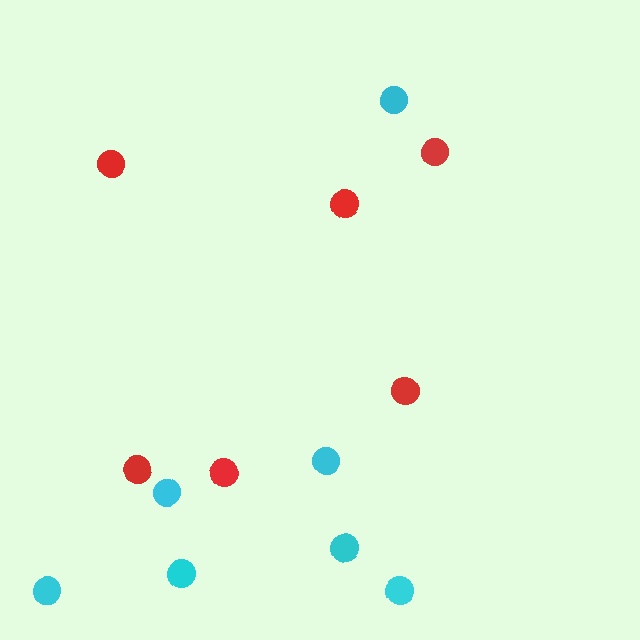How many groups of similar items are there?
There are 2 groups: one group of cyan circles (7) and one group of red circles (6).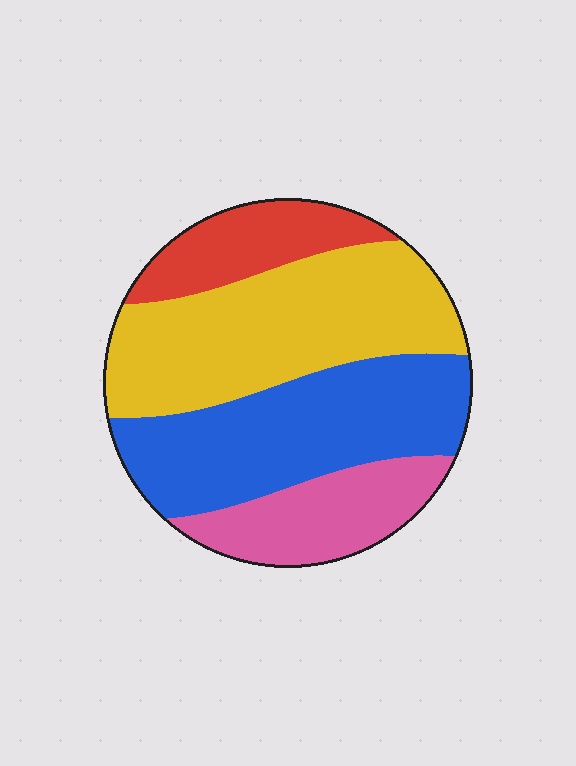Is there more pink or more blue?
Blue.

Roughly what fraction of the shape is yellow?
Yellow covers around 35% of the shape.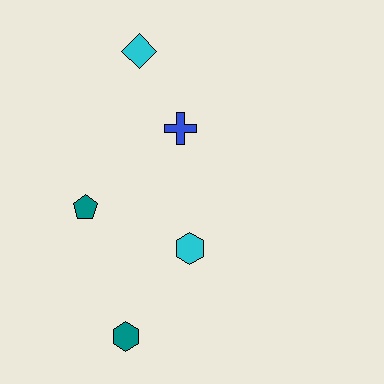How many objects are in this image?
There are 5 objects.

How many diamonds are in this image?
There is 1 diamond.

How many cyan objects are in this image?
There are 2 cyan objects.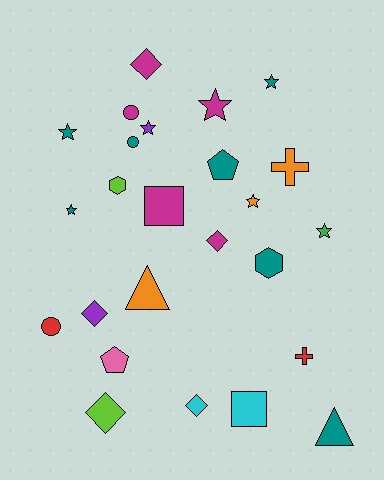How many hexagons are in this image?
There are 2 hexagons.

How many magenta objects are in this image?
There are 5 magenta objects.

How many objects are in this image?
There are 25 objects.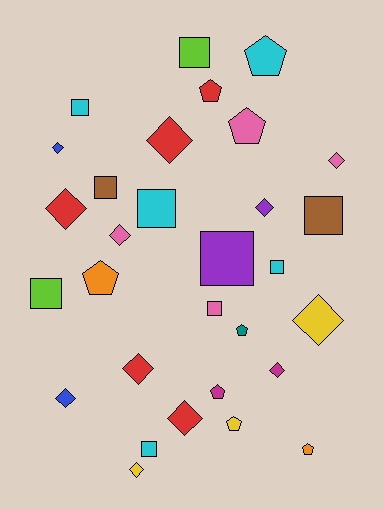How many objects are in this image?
There are 30 objects.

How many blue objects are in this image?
There are 2 blue objects.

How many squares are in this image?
There are 10 squares.